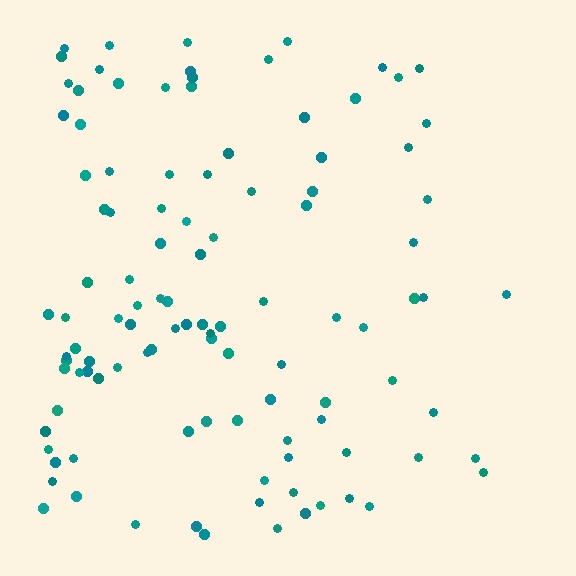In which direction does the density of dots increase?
From right to left, with the left side densest.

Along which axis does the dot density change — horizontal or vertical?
Horizontal.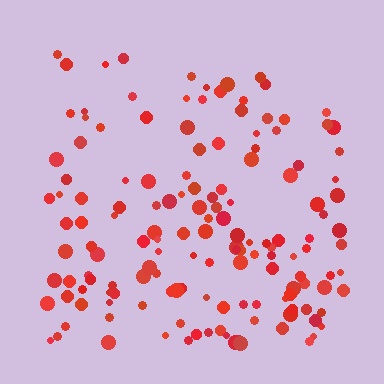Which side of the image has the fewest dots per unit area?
The top.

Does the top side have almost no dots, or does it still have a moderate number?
Still a moderate number, just noticeably fewer than the bottom.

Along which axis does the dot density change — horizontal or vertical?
Vertical.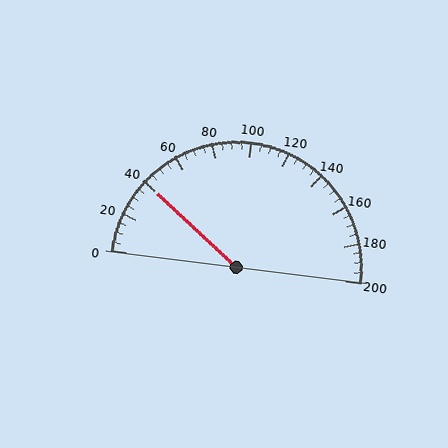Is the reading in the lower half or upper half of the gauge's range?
The reading is in the lower half of the range (0 to 200).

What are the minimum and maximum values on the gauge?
The gauge ranges from 0 to 200.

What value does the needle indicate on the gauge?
The needle indicates approximately 40.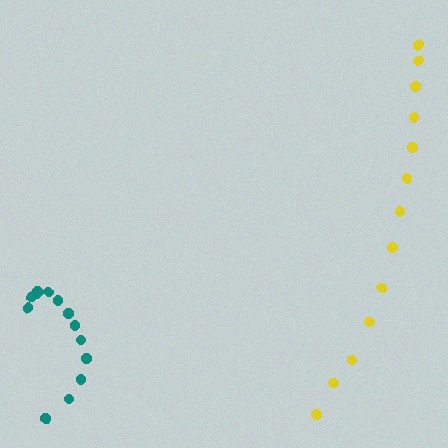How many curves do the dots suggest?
There are 2 distinct paths.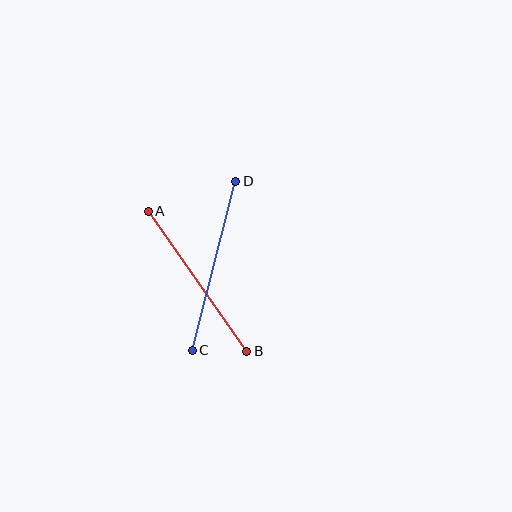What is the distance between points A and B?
The distance is approximately 171 pixels.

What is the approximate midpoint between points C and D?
The midpoint is at approximately (214, 266) pixels.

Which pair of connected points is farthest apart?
Points C and D are farthest apart.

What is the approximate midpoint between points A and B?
The midpoint is at approximately (198, 281) pixels.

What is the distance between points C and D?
The distance is approximately 175 pixels.